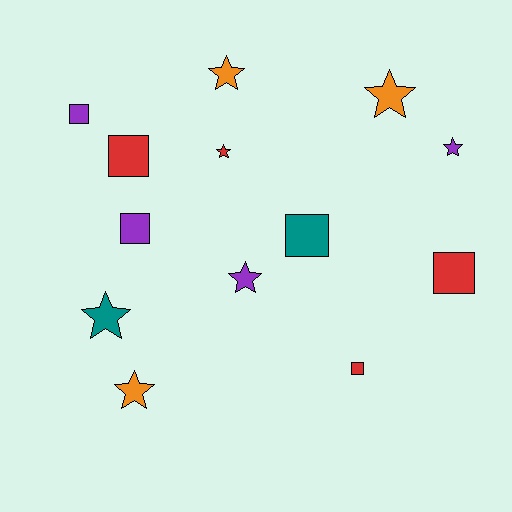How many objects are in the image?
There are 13 objects.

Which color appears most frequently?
Purple, with 4 objects.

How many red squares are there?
There are 3 red squares.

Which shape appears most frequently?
Star, with 7 objects.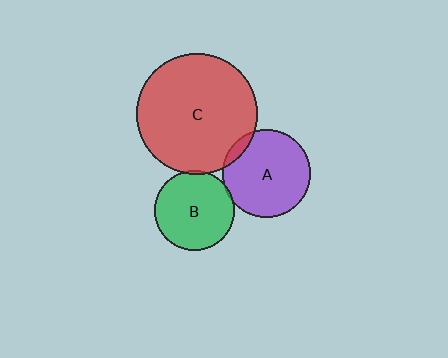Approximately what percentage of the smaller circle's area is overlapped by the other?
Approximately 5%.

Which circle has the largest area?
Circle C (red).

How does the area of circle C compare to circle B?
Approximately 2.3 times.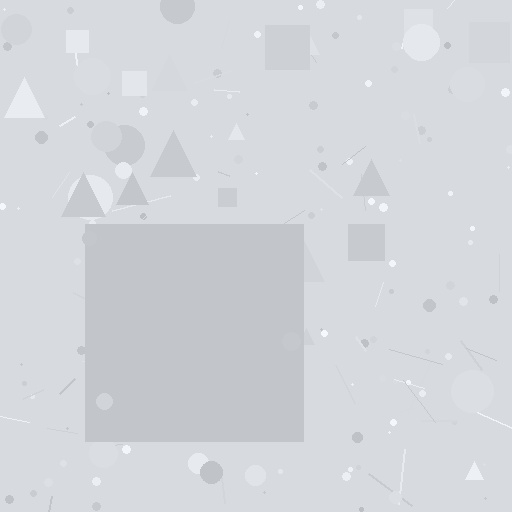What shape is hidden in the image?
A square is hidden in the image.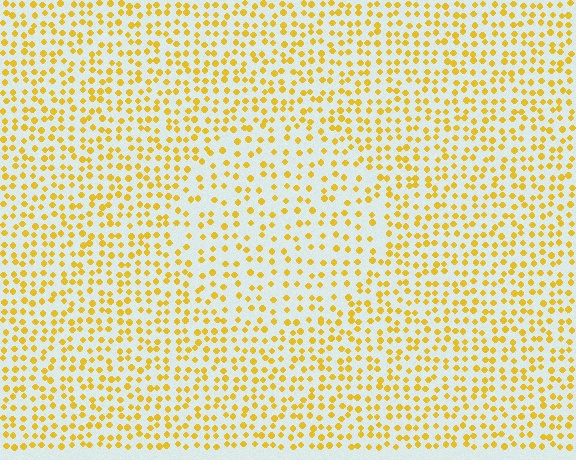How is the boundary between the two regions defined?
The boundary is defined by a change in element density (approximately 1.6x ratio). All elements are the same color, size, and shape.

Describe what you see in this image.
The image contains small yellow elements arranged at two different densities. A circle-shaped region is visible where the elements are less densely packed than the surrounding area.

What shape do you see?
I see a circle.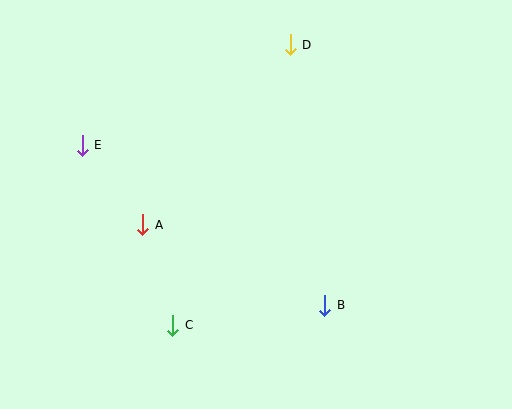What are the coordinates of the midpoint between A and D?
The midpoint between A and D is at (216, 135).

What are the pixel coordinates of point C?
Point C is at (173, 325).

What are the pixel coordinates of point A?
Point A is at (143, 225).